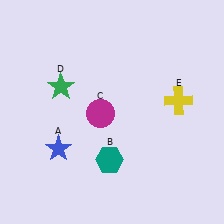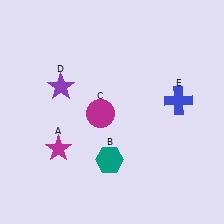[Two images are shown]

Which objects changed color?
A changed from blue to magenta. D changed from green to purple. E changed from yellow to blue.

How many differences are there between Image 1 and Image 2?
There are 3 differences between the two images.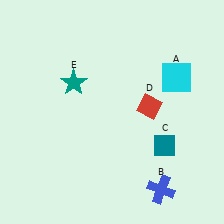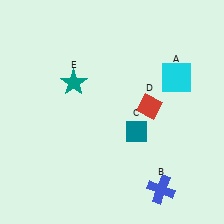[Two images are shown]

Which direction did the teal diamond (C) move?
The teal diamond (C) moved left.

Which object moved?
The teal diamond (C) moved left.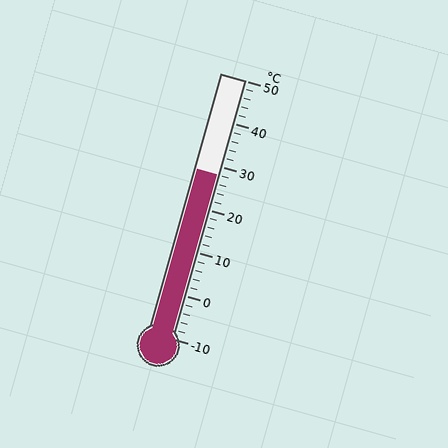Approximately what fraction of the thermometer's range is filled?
The thermometer is filled to approximately 65% of its range.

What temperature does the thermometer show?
The thermometer shows approximately 28°C.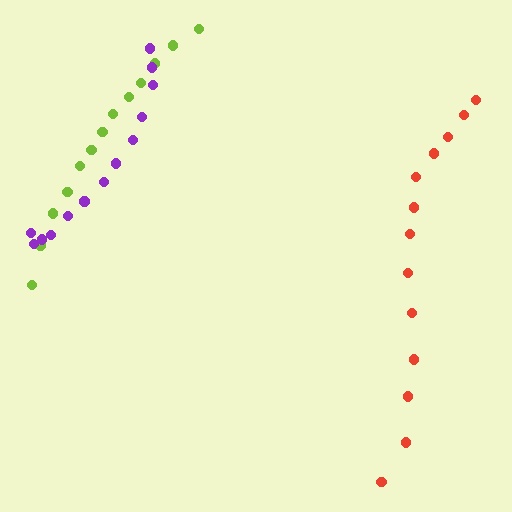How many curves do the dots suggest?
There are 3 distinct paths.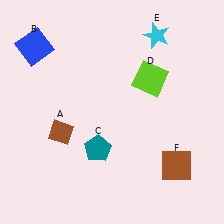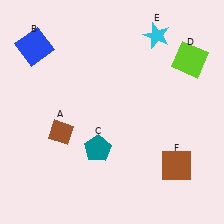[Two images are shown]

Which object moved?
The lime square (D) moved right.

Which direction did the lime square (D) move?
The lime square (D) moved right.